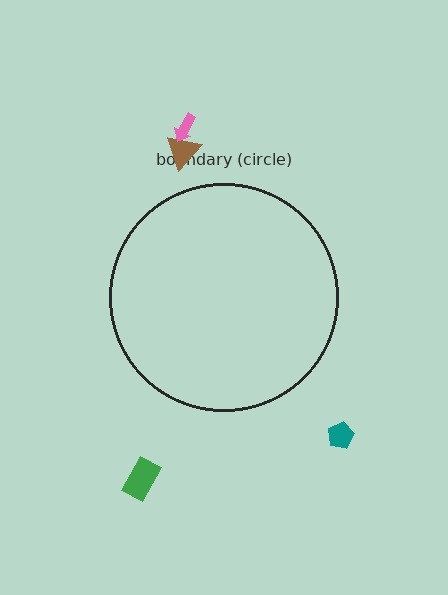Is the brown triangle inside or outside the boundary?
Outside.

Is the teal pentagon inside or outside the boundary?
Outside.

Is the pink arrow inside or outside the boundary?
Outside.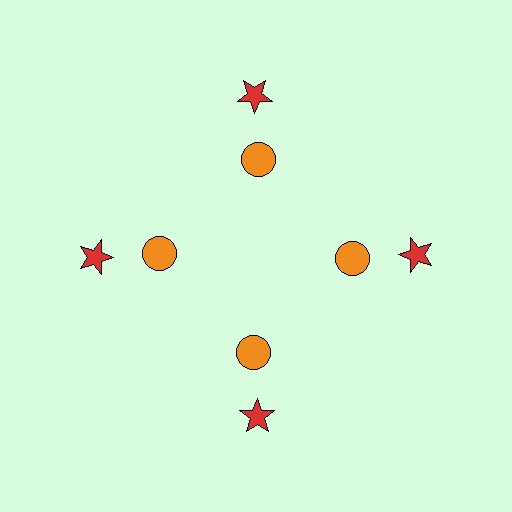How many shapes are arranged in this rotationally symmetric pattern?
There are 8 shapes, arranged in 4 groups of 2.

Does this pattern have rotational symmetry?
Yes, this pattern has 4-fold rotational symmetry. It looks the same after rotating 90 degrees around the center.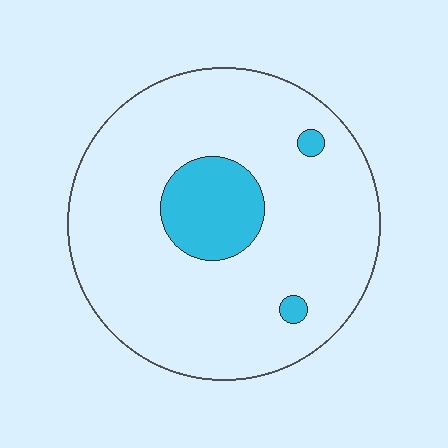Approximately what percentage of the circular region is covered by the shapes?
Approximately 15%.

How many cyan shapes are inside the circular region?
3.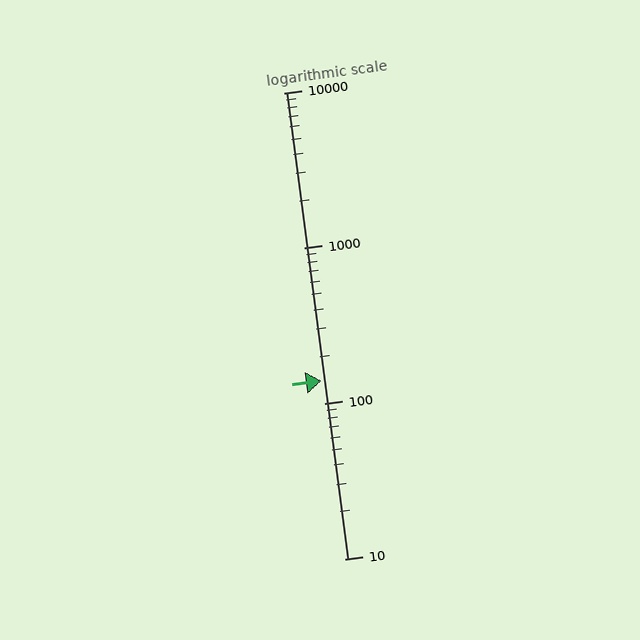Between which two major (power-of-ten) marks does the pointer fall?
The pointer is between 100 and 1000.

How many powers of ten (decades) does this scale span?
The scale spans 3 decades, from 10 to 10000.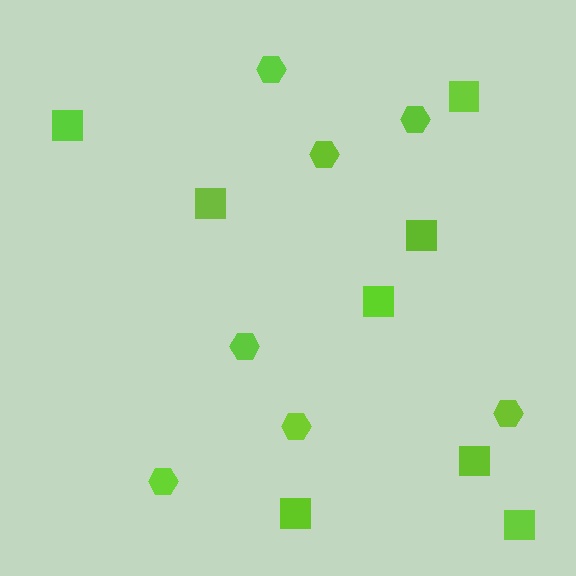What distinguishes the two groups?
There are 2 groups: one group of squares (8) and one group of hexagons (7).